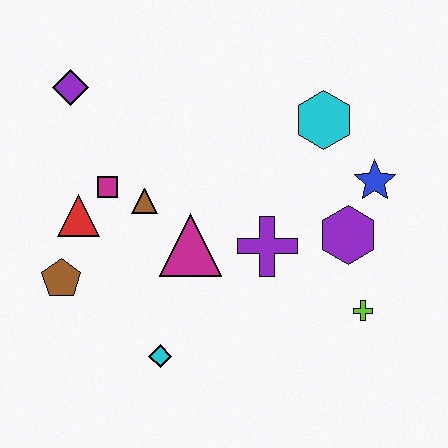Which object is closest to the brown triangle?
The magenta square is closest to the brown triangle.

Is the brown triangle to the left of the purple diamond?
No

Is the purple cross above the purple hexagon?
No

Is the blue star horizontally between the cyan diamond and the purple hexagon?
No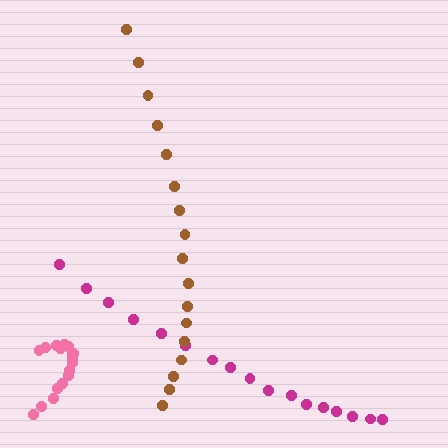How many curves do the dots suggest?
There are 3 distinct paths.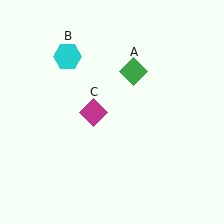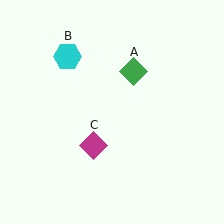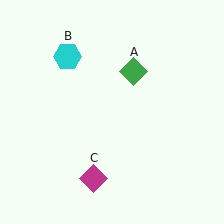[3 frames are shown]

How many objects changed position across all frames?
1 object changed position: magenta diamond (object C).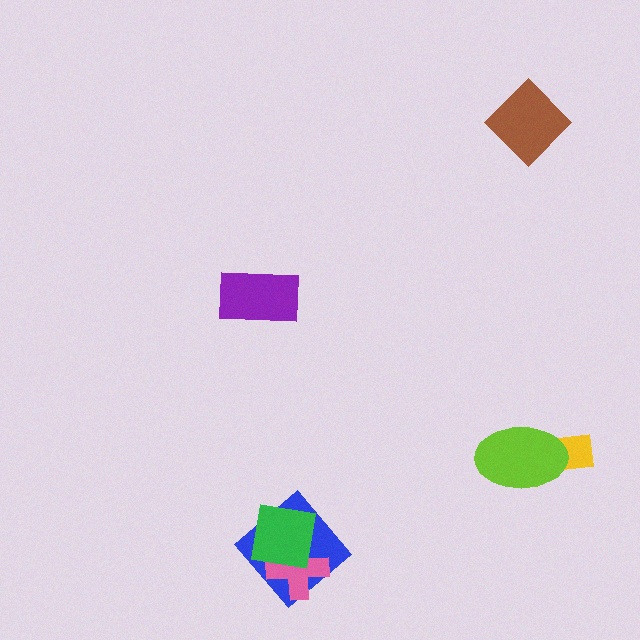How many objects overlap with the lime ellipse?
1 object overlaps with the lime ellipse.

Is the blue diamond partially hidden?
Yes, it is partially covered by another shape.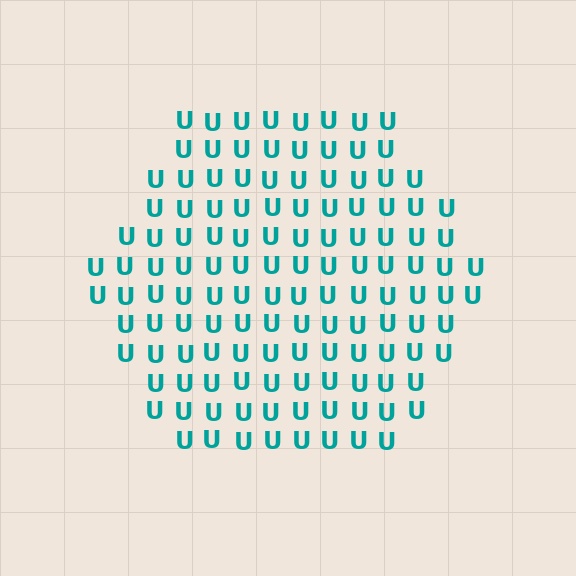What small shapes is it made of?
It is made of small letter U's.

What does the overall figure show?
The overall figure shows a hexagon.